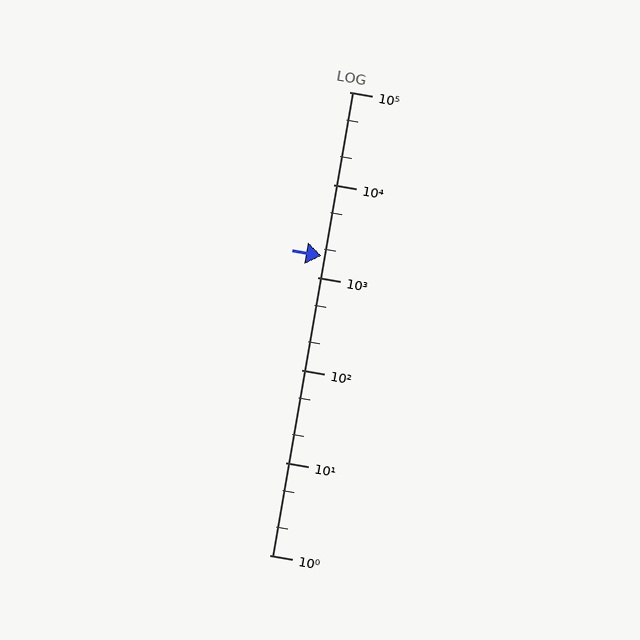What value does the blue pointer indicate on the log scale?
The pointer indicates approximately 1700.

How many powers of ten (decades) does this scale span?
The scale spans 5 decades, from 1 to 100000.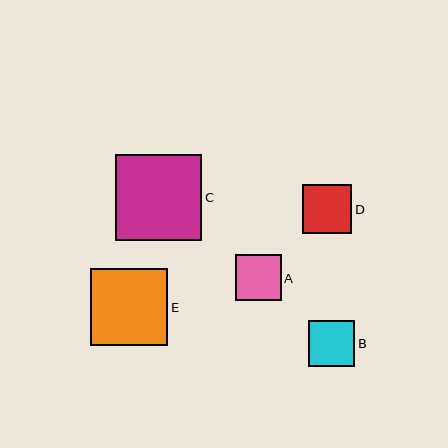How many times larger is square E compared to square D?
Square E is approximately 1.6 times the size of square D.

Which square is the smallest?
Square A is the smallest with a size of approximately 46 pixels.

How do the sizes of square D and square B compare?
Square D and square B are approximately the same size.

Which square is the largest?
Square C is the largest with a size of approximately 86 pixels.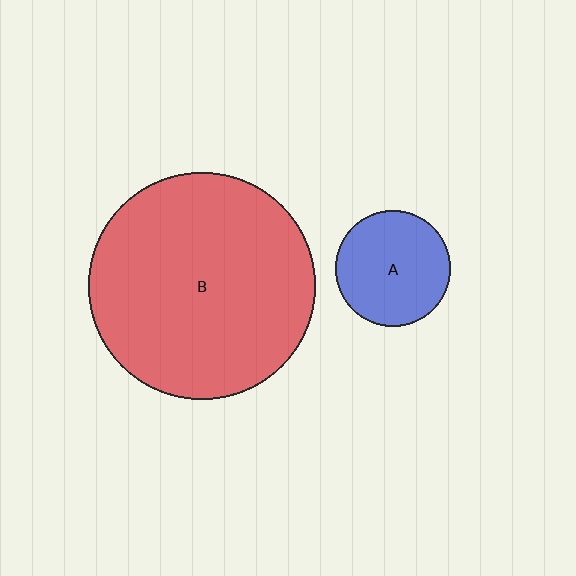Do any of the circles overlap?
No, none of the circles overlap.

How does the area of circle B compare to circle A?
Approximately 3.8 times.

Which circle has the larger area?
Circle B (red).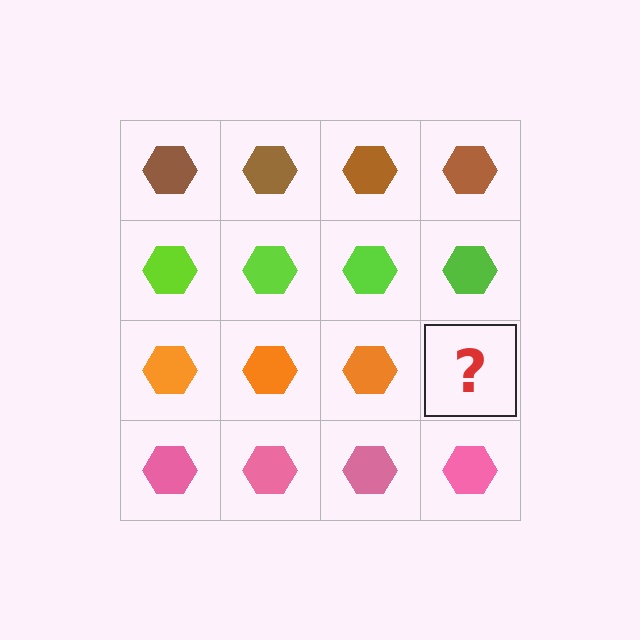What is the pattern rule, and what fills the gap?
The rule is that each row has a consistent color. The gap should be filled with an orange hexagon.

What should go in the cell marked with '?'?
The missing cell should contain an orange hexagon.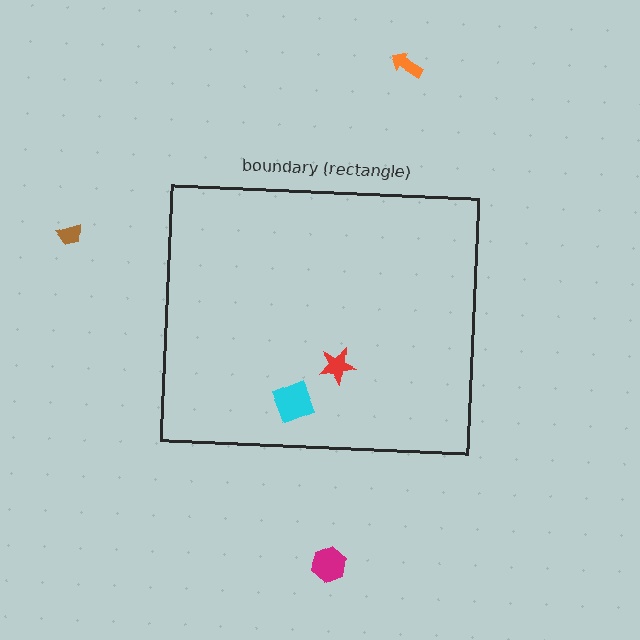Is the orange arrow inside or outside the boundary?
Outside.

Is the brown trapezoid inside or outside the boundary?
Outside.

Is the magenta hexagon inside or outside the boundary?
Outside.